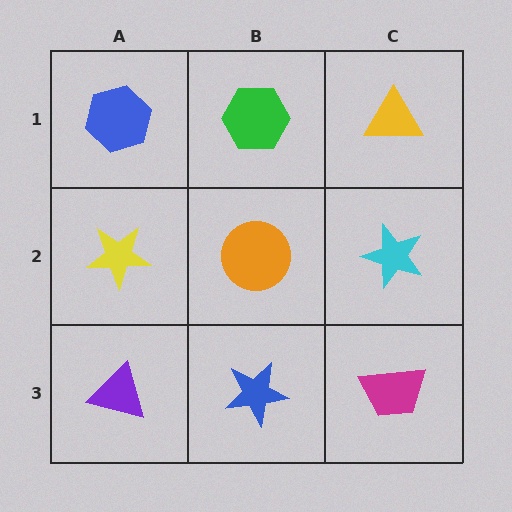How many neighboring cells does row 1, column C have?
2.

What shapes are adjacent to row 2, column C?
A yellow triangle (row 1, column C), a magenta trapezoid (row 3, column C), an orange circle (row 2, column B).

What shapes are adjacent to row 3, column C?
A cyan star (row 2, column C), a blue star (row 3, column B).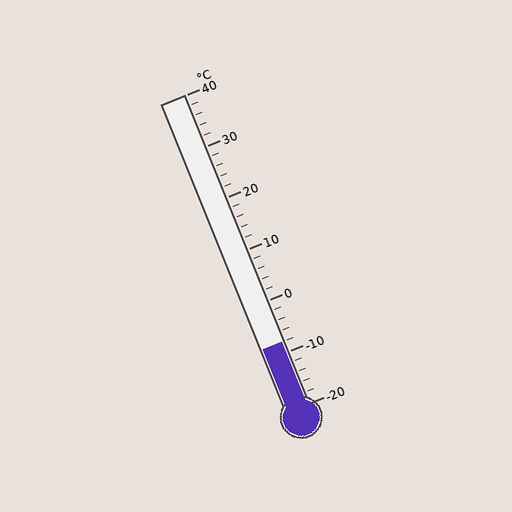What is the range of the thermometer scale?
The thermometer scale ranges from -20°C to 40°C.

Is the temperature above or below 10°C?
The temperature is below 10°C.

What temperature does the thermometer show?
The thermometer shows approximately -8°C.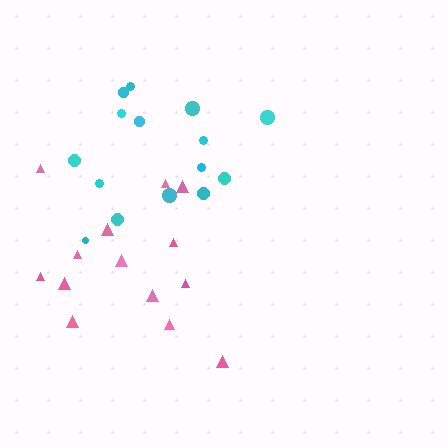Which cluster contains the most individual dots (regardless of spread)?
Cyan (15).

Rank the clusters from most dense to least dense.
cyan, pink.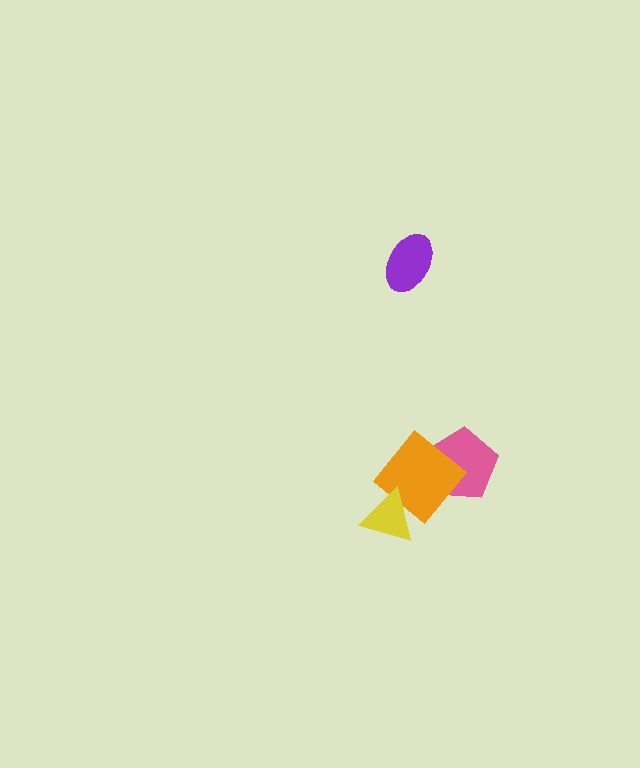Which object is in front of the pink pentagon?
The orange diamond is in front of the pink pentagon.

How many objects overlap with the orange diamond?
2 objects overlap with the orange diamond.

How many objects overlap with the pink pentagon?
1 object overlaps with the pink pentagon.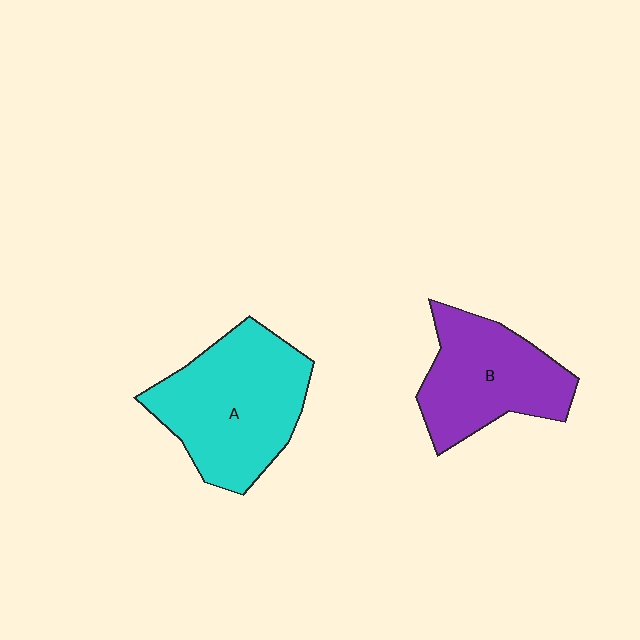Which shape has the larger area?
Shape A (cyan).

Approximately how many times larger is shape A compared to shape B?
Approximately 1.3 times.